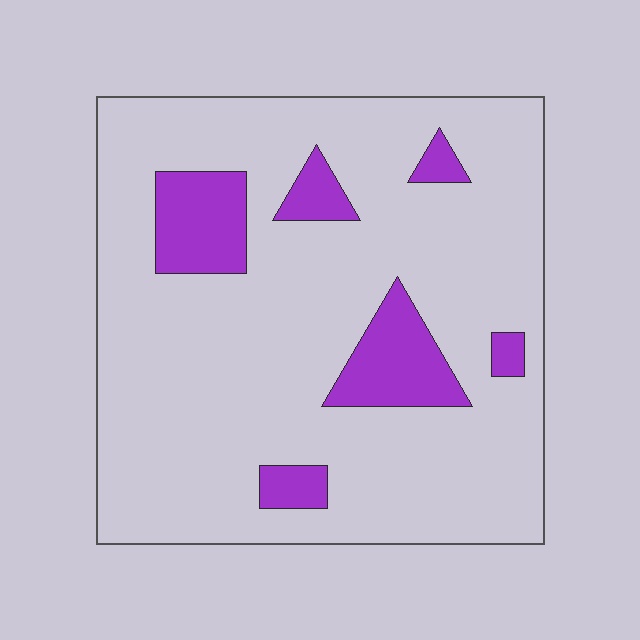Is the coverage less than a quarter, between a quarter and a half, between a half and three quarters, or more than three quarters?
Less than a quarter.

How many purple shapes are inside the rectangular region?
6.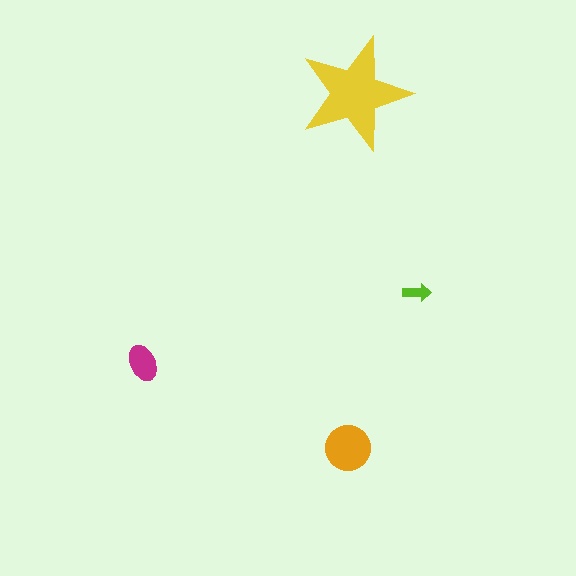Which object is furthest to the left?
The magenta ellipse is leftmost.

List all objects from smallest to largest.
The lime arrow, the magenta ellipse, the orange circle, the yellow star.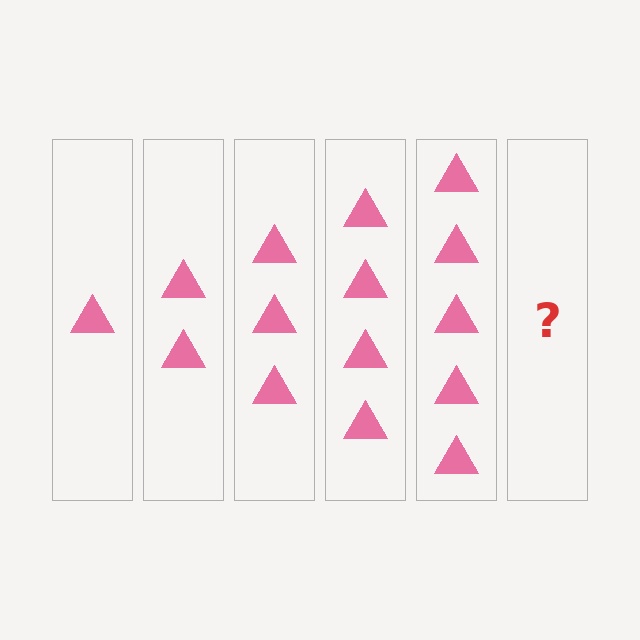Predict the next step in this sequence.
The next step is 6 triangles.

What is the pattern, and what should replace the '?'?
The pattern is that each step adds one more triangle. The '?' should be 6 triangles.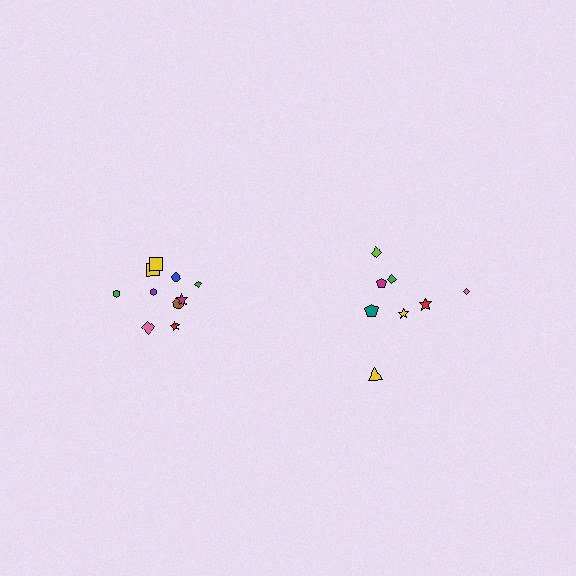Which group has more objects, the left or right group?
The left group.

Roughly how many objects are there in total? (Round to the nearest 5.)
Roughly 20 objects in total.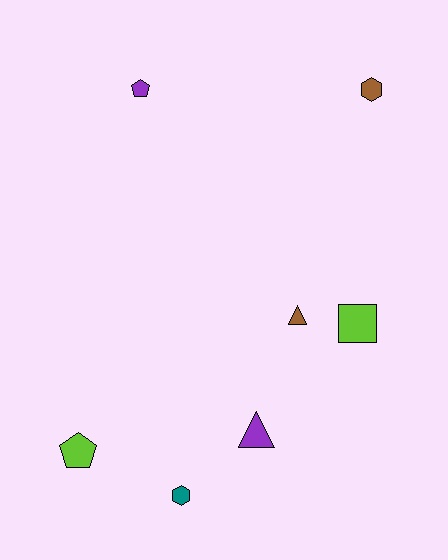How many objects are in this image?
There are 7 objects.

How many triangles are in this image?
There are 2 triangles.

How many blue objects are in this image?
There are no blue objects.